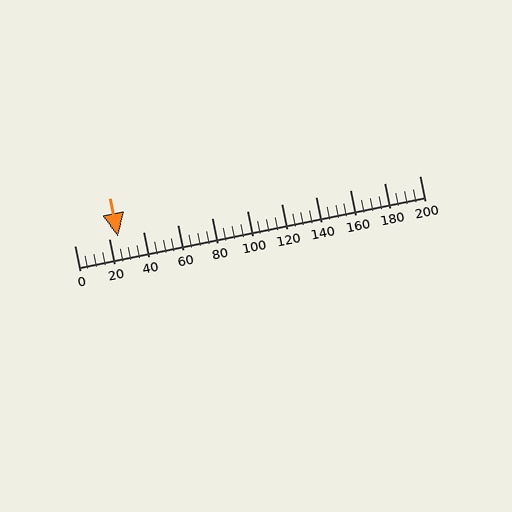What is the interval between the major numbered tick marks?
The major tick marks are spaced 20 units apart.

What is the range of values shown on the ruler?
The ruler shows values from 0 to 200.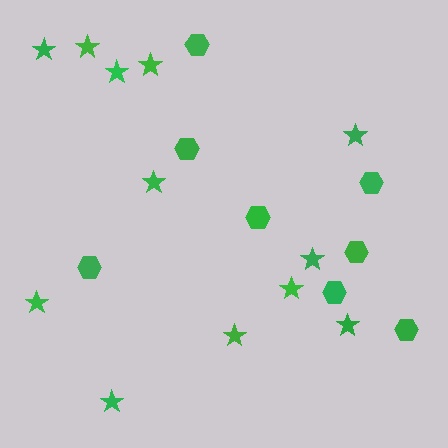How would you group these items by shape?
There are 2 groups: one group of stars (12) and one group of hexagons (8).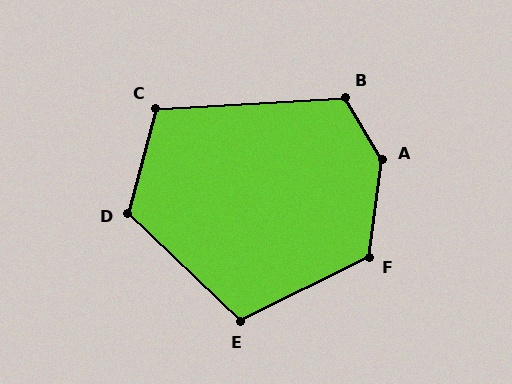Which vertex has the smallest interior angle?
C, at approximately 109 degrees.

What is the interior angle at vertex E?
Approximately 110 degrees (obtuse).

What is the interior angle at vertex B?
Approximately 117 degrees (obtuse).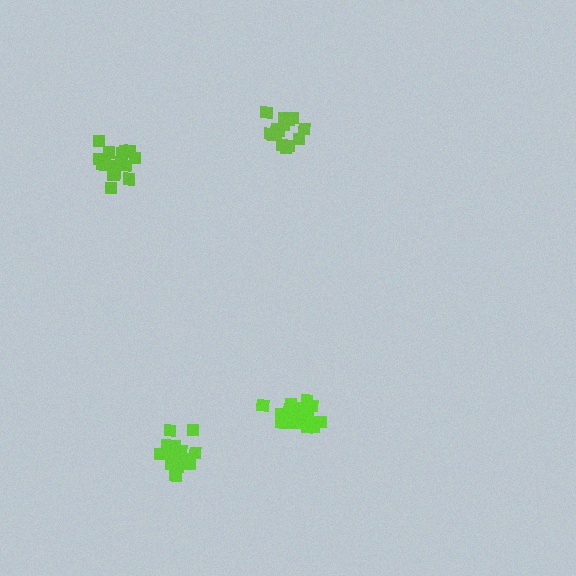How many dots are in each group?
Group 1: 17 dots, Group 2: 18 dots, Group 3: 19 dots, Group 4: 16 dots (70 total).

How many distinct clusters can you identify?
There are 4 distinct clusters.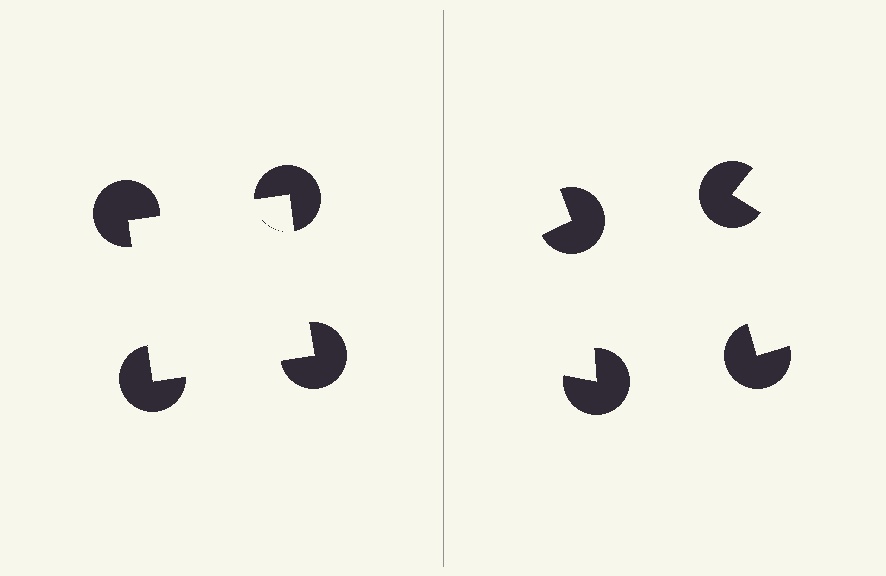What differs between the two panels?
The pac-man discs are positioned identically on both sides; only the wedge orientations differ. On the left they align to a square; on the right they are misaligned.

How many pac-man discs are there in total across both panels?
8 — 4 on each side.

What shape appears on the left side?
An illusory square.